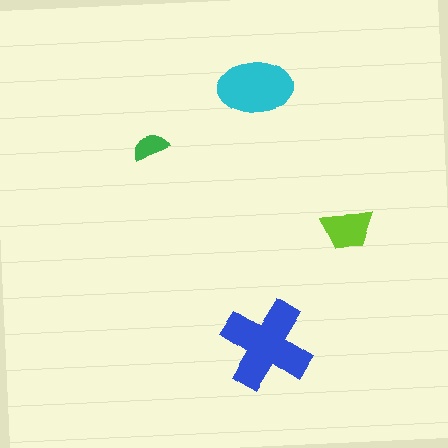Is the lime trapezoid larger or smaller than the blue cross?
Smaller.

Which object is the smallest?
The green semicircle.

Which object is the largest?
The blue cross.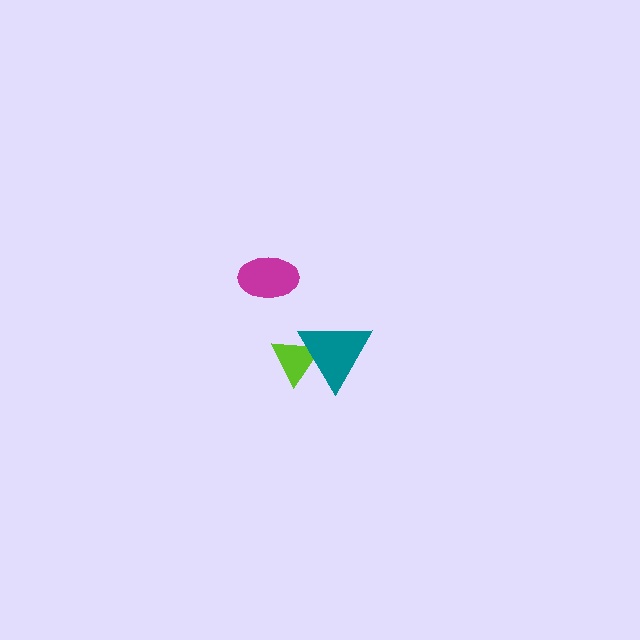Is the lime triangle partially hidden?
Yes, it is partially covered by another shape.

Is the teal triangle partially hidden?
No, no other shape covers it.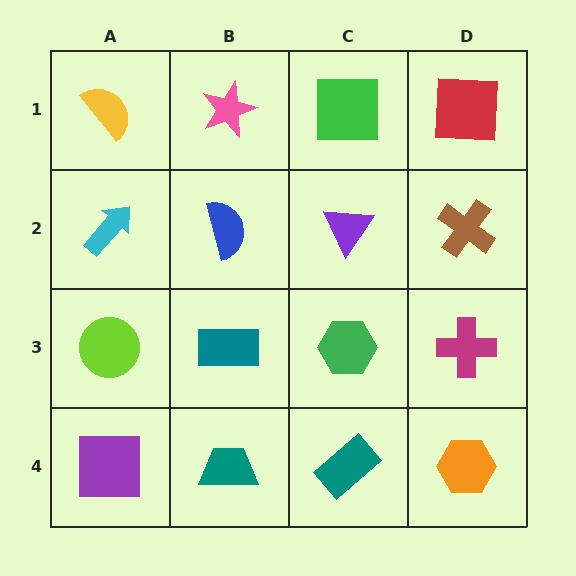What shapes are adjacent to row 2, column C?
A green square (row 1, column C), a green hexagon (row 3, column C), a blue semicircle (row 2, column B), a brown cross (row 2, column D).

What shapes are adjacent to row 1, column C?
A purple triangle (row 2, column C), a pink star (row 1, column B), a red square (row 1, column D).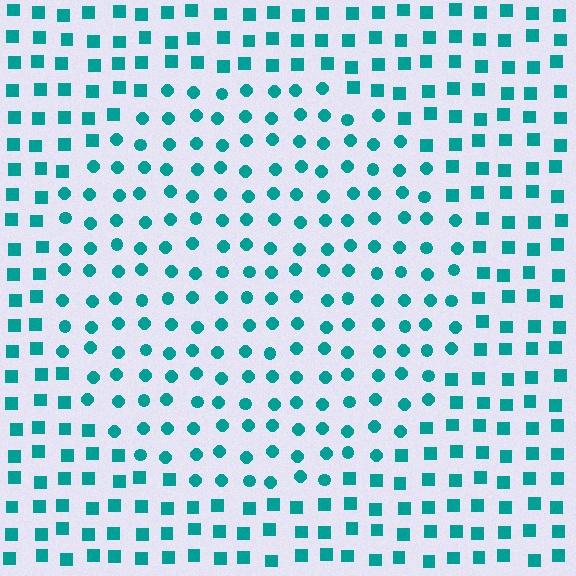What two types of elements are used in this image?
The image uses circles inside the circle region and squares outside it.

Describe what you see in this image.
The image is filled with small teal elements arranged in a uniform grid. A circle-shaped region contains circles, while the surrounding area contains squares. The boundary is defined purely by the change in element shape.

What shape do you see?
I see a circle.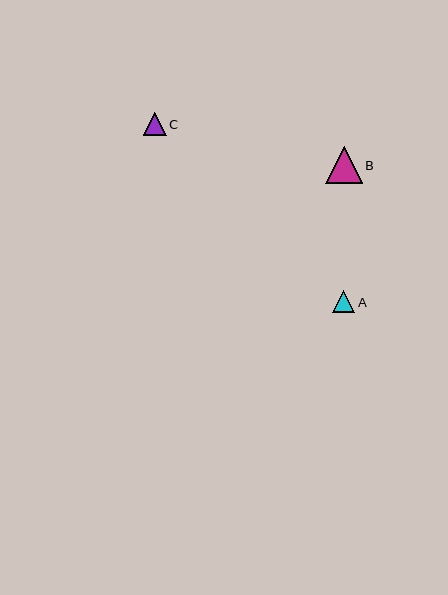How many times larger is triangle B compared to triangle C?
Triangle B is approximately 1.6 times the size of triangle C.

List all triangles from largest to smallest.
From largest to smallest: B, C, A.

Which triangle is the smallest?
Triangle A is the smallest with a size of approximately 22 pixels.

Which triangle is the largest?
Triangle B is the largest with a size of approximately 37 pixels.